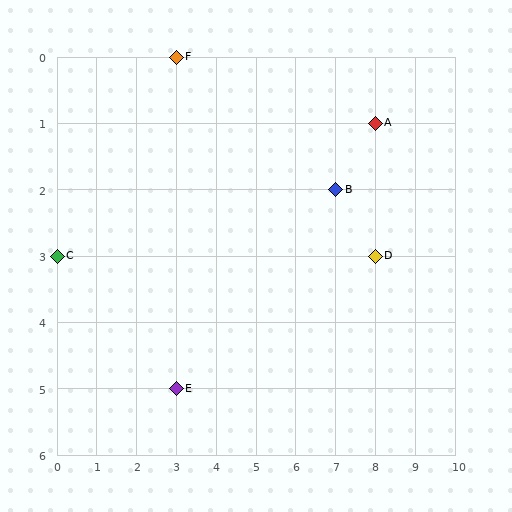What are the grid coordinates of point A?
Point A is at grid coordinates (8, 1).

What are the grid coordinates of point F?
Point F is at grid coordinates (3, 0).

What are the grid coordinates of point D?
Point D is at grid coordinates (8, 3).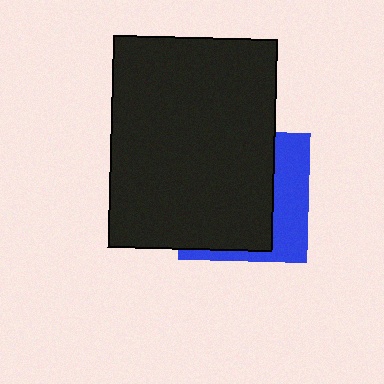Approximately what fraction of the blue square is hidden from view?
Roughly 67% of the blue square is hidden behind the black rectangle.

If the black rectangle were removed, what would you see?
You would see the complete blue square.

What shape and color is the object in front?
The object in front is a black rectangle.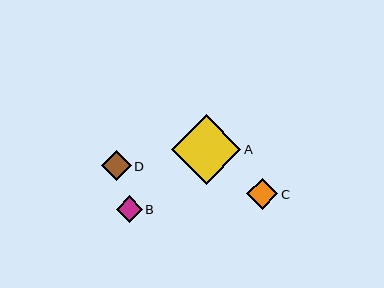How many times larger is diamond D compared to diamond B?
Diamond D is approximately 1.1 times the size of diamond B.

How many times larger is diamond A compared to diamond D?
Diamond A is approximately 2.3 times the size of diamond D.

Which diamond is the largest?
Diamond A is the largest with a size of approximately 70 pixels.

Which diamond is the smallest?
Diamond B is the smallest with a size of approximately 26 pixels.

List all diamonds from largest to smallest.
From largest to smallest: A, C, D, B.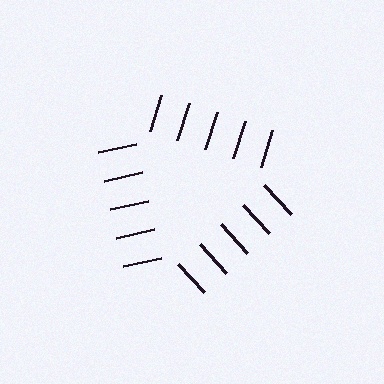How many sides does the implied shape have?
3 sides — the line-ends trace a triangle.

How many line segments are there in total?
15 — 5 along each of the 3 edges.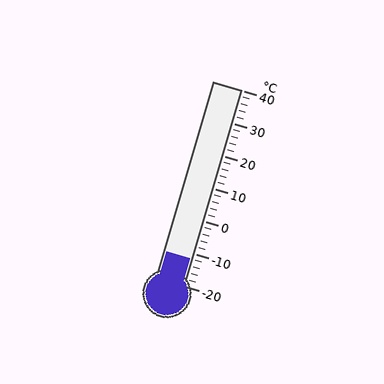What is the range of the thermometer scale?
The thermometer scale ranges from -20°C to 40°C.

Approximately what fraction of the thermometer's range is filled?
The thermometer is filled to approximately 15% of its range.